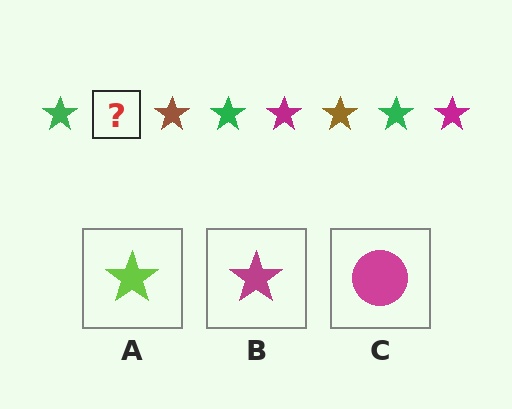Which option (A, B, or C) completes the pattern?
B.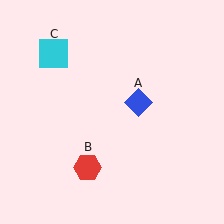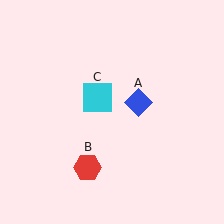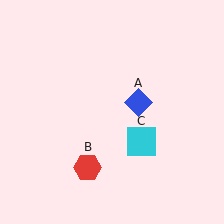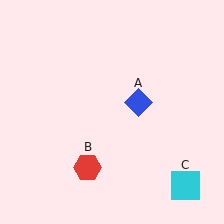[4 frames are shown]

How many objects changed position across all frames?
1 object changed position: cyan square (object C).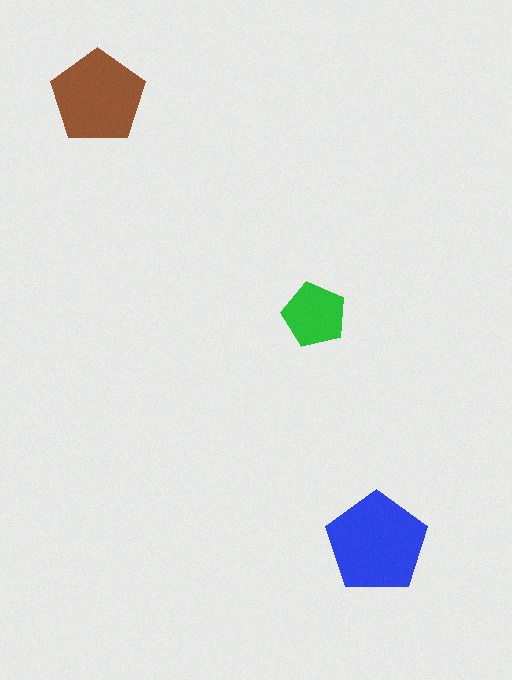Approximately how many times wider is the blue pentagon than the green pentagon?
About 1.5 times wider.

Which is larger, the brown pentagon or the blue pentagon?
The blue one.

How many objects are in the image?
There are 3 objects in the image.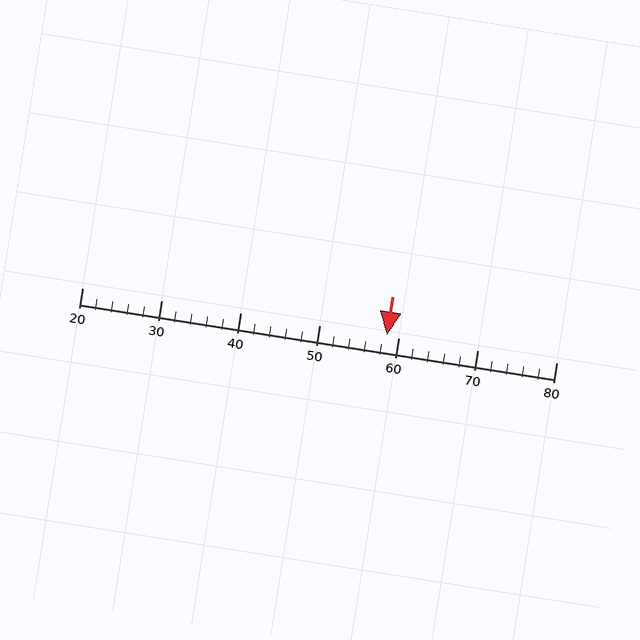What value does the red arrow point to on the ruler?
The red arrow points to approximately 59.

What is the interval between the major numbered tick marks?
The major tick marks are spaced 10 units apart.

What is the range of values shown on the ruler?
The ruler shows values from 20 to 80.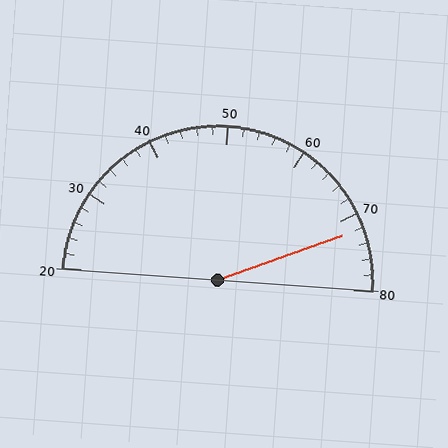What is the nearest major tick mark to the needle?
The nearest major tick mark is 70.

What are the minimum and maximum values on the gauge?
The gauge ranges from 20 to 80.